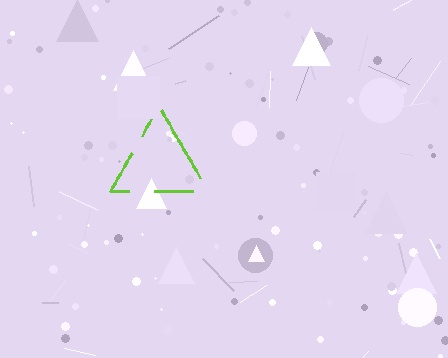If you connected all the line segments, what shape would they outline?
They would outline a triangle.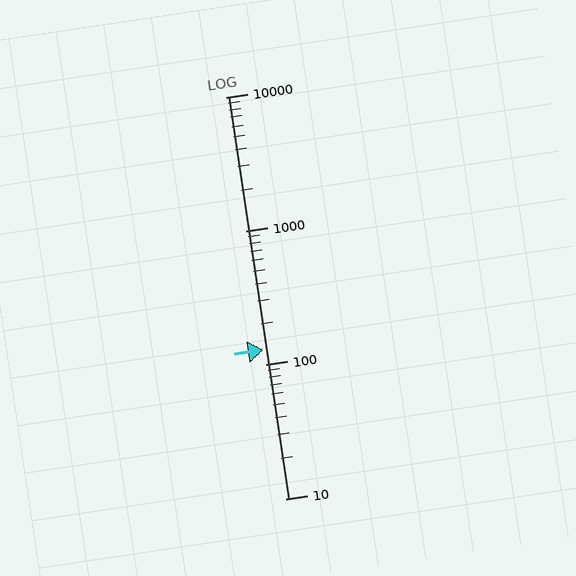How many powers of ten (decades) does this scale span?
The scale spans 3 decades, from 10 to 10000.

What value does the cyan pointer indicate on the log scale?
The pointer indicates approximately 130.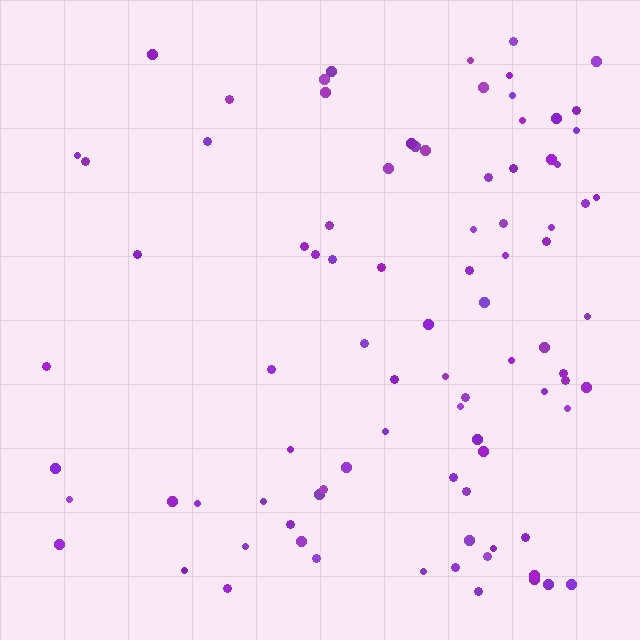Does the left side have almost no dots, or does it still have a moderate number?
Still a moderate number, just noticeably fewer than the right.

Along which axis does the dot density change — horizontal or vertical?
Horizontal.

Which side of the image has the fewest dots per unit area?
The left.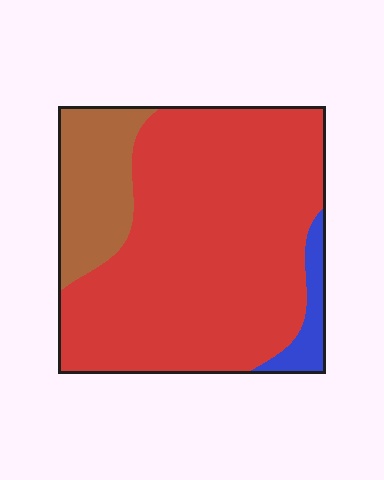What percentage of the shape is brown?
Brown takes up about one sixth (1/6) of the shape.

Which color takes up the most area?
Red, at roughly 75%.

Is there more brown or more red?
Red.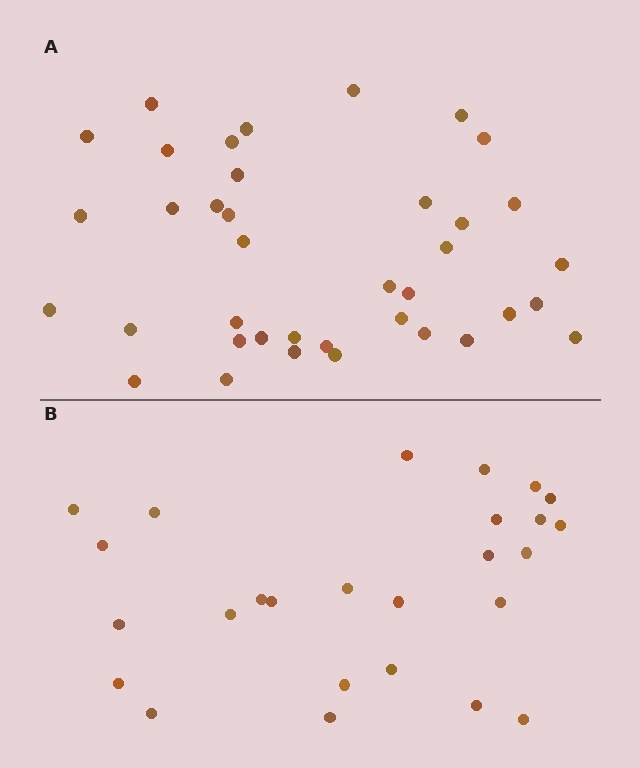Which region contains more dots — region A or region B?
Region A (the top region) has more dots.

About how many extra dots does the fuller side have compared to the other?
Region A has roughly 12 or so more dots than region B.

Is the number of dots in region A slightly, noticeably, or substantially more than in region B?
Region A has substantially more. The ratio is roughly 1.5 to 1.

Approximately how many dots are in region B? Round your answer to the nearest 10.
About 30 dots. (The exact count is 26, which rounds to 30.)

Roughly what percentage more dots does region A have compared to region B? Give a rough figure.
About 45% more.